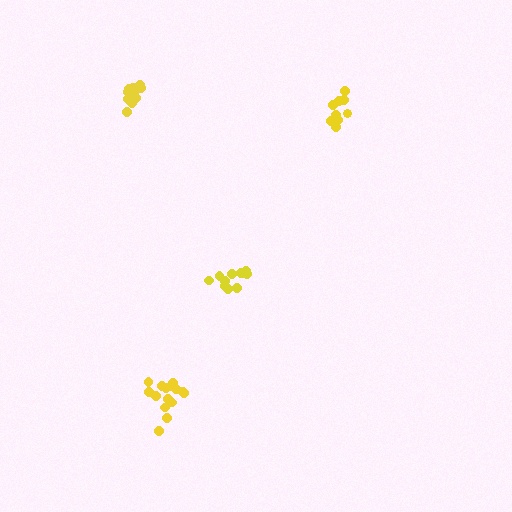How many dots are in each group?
Group 1: 11 dots, Group 2: 15 dots, Group 3: 9 dots, Group 4: 12 dots (47 total).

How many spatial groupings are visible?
There are 4 spatial groupings.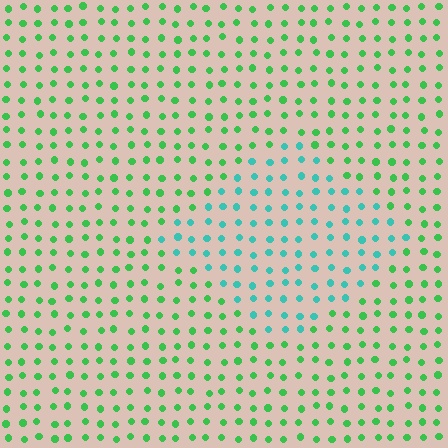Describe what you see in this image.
The image is filled with small green elements in a uniform arrangement. A diamond-shaped region is visible where the elements are tinted to a slightly different hue, forming a subtle color boundary.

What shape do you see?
I see a diamond.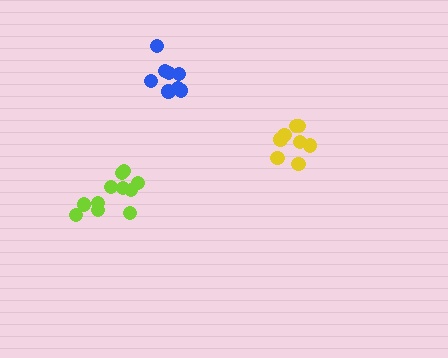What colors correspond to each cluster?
The clusters are colored: yellow, lime, blue.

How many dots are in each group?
Group 1: 8 dots, Group 2: 11 dots, Group 3: 8 dots (27 total).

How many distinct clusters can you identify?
There are 3 distinct clusters.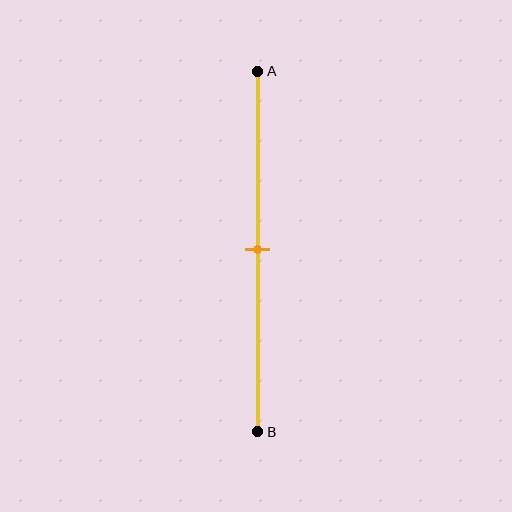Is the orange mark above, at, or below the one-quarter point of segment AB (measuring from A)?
The orange mark is below the one-quarter point of segment AB.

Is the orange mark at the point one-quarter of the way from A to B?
No, the mark is at about 50% from A, not at the 25% one-quarter point.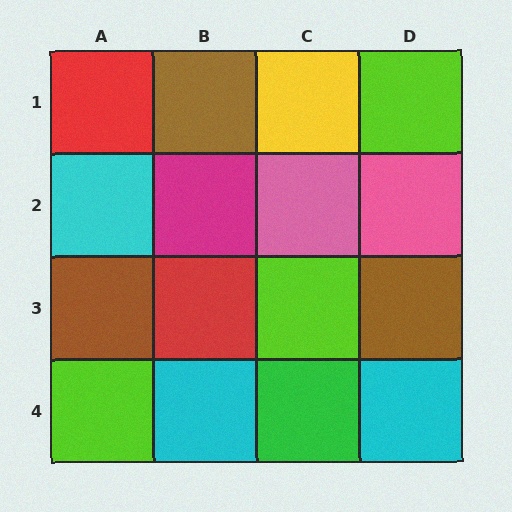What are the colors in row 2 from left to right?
Cyan, magenta, pink, pink.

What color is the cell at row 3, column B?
Red.